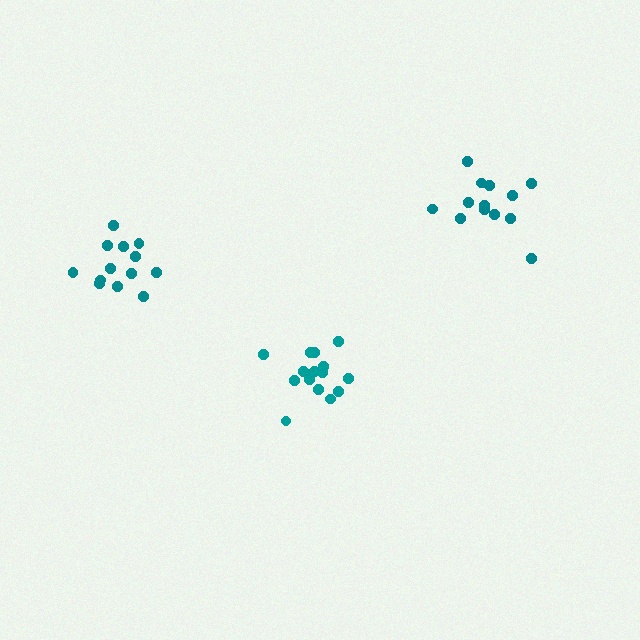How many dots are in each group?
Group 1: 15 dots, Group 2: 13 dots, Group 3: 13 dots (41 total).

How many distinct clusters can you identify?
There are 3 distinct clusters.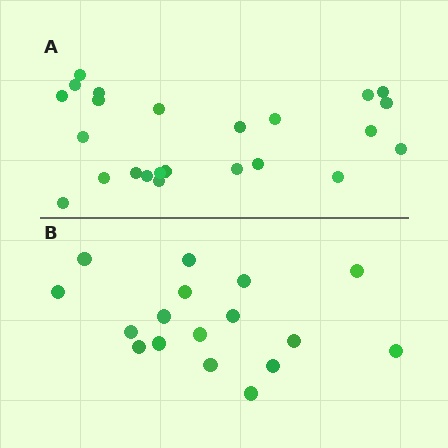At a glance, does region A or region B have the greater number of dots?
Region A (the top region) has more dots.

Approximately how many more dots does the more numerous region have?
Region A has roughly 8 or so more dots than region B.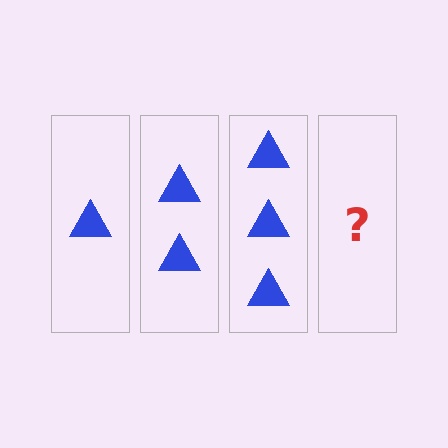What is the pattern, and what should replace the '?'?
The pattern is that each step adds one more triangle. The '?' should be 4 triangles.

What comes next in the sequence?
The next element should be 4 triangles.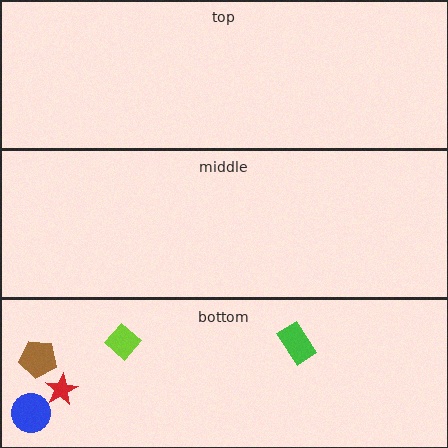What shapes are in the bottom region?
The red star, the brown pentagon, the green rectangle, the blue circle, the lime diamond.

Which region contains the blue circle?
The bottom region.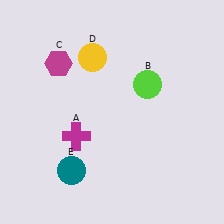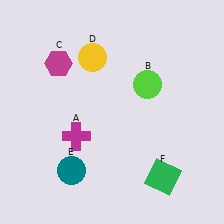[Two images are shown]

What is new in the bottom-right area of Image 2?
A green square (F) was added in the bottom-right area of Image 2.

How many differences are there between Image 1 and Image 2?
There is 1 difference between the two images.